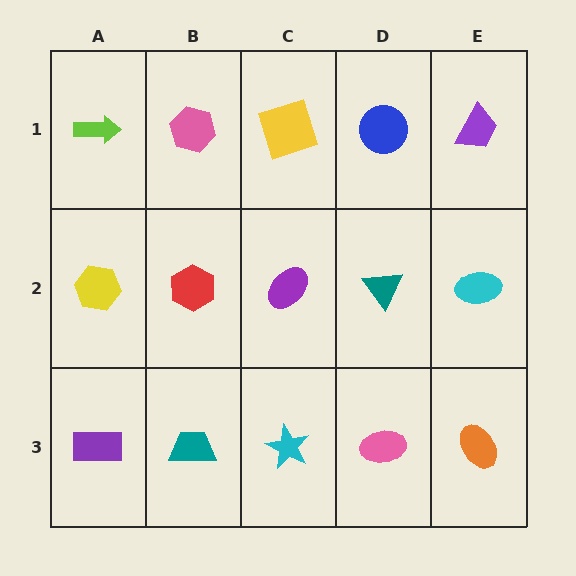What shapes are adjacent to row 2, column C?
A yellow square (row 1, column C), a cyan star (row 3, column C), a red hexagon (row 2, column B), a teal triangle (row 2, column D).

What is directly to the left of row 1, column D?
A yellow square.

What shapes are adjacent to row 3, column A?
A yellow hexagon (row 2, column A), a teal trapezoid (row 3, column B).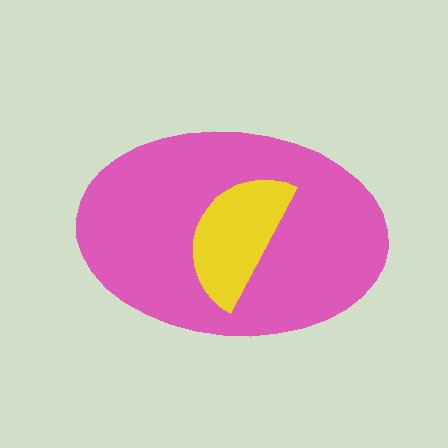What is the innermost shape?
The yellow semicircle.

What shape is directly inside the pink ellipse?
The yellow semicircle.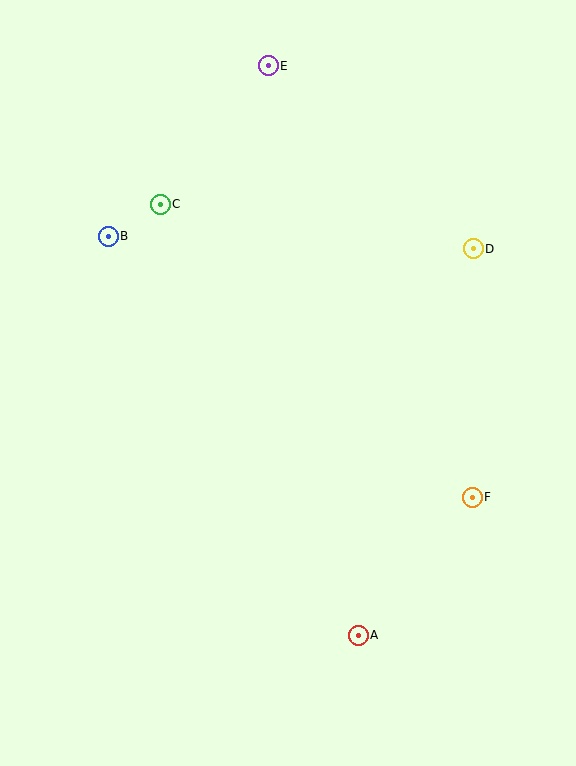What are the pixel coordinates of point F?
Point F is at (472, 497).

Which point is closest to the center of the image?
Point F at (472, 497) is closest to the center.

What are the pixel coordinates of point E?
Point E is at (268, 66).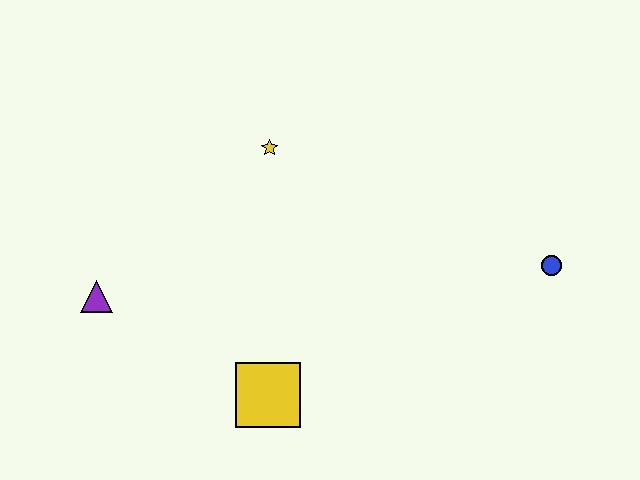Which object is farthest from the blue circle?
The purple triangle is farthest from the blue circle.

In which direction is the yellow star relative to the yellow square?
The yellow star is above the yellow square.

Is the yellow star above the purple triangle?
Yes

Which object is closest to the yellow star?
The purple triangle is closest to the yellow star.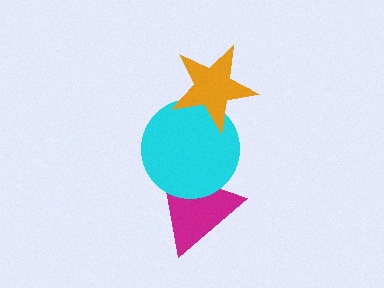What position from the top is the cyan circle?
The cyan circle is 2nd from the top.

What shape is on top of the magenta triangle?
The cyan circle is on top of the magenta triangle.